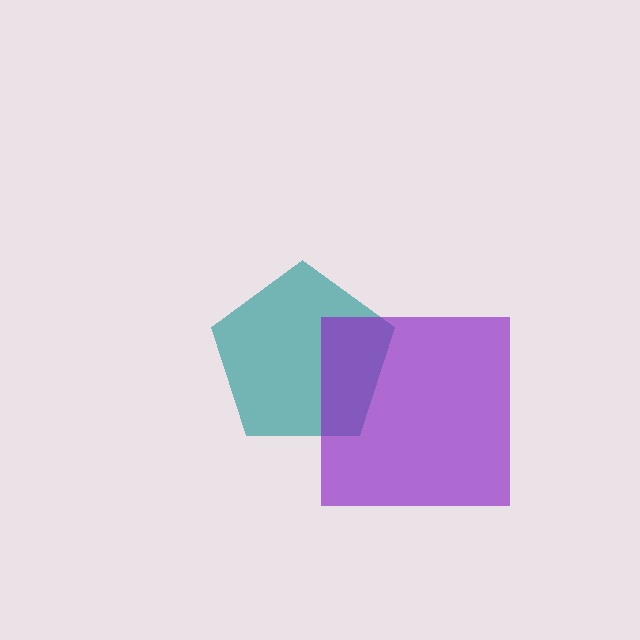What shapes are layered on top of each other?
The layered shapes are: a teal pentagon, a purple square.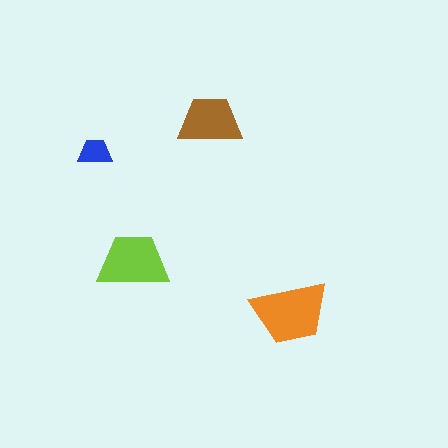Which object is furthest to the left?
The blue trapezoid is leftmost.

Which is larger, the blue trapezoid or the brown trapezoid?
The brown one.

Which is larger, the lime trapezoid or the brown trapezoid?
The lime one.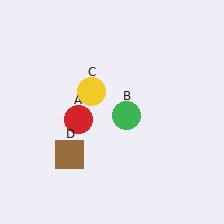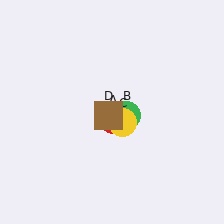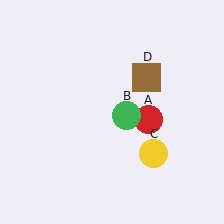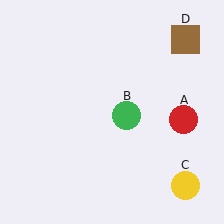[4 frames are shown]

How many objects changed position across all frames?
3 objects changed position: red circle (object A), yellow circle (object C), brown square (object D).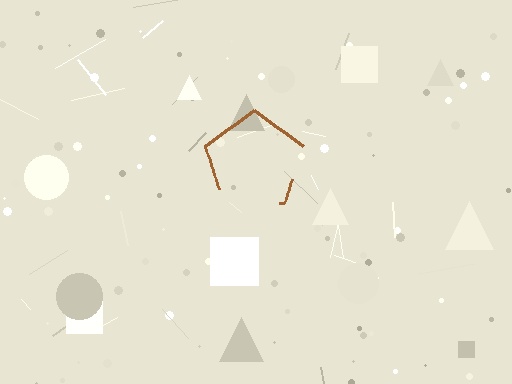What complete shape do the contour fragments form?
The contour fragments form a pentagon.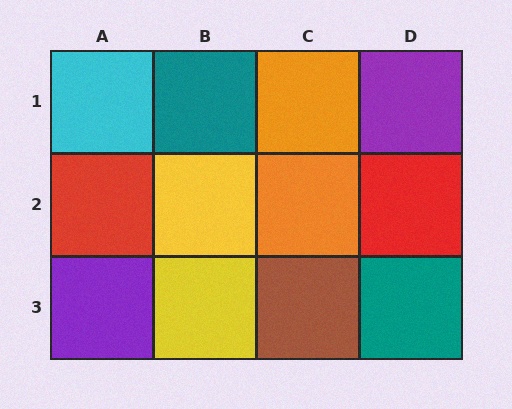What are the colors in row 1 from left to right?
Cyan, teal, orange, purple.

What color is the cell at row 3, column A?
Purple.